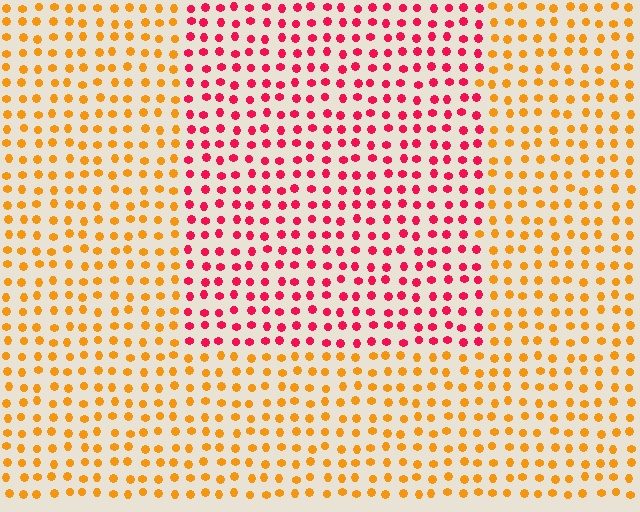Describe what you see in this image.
The image is filled with small orange elements in a uniform arrangement. A rectangle-shaped region is visible where the elements are tinted to a slightly different hue, forming a subtle color boundary.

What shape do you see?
I see a rectangle.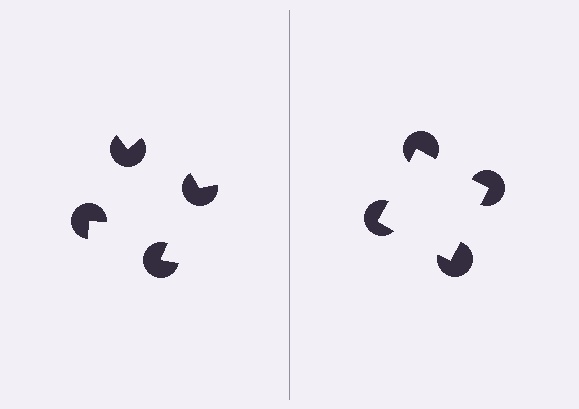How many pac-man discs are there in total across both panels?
8 — 4 on each side.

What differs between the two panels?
The pac-man discs are positioned identically on both sides; only the wedge orientations differ. On the right they align to a square; on the left they are misaligned.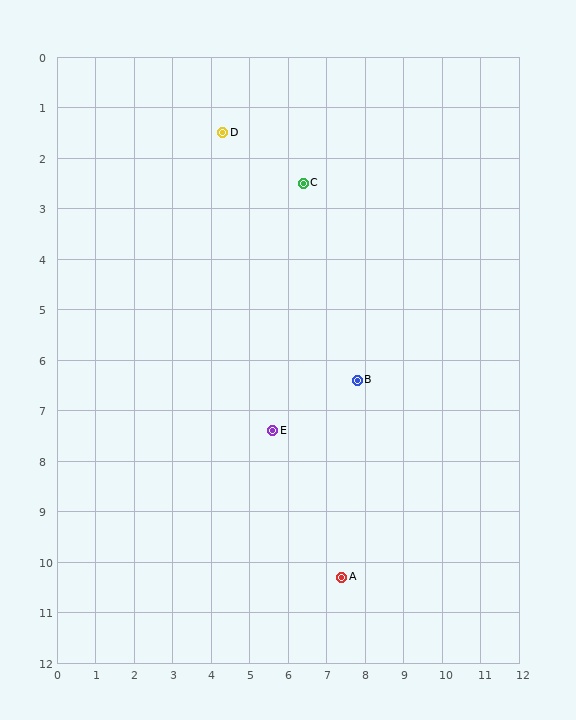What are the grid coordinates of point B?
Point B is at approximately (7.8, 6.4).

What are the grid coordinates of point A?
Point A is at approximately (7.4, 10.3).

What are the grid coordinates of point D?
Point D is at approximately (4.3, 1.5).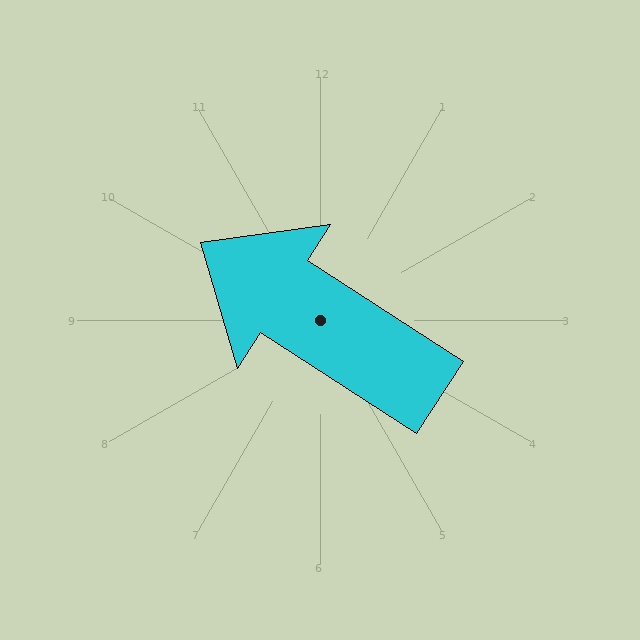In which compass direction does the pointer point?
Northwest.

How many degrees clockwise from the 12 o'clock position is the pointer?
Approximately 303 degrees.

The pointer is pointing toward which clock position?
Roughly 10 o'clock.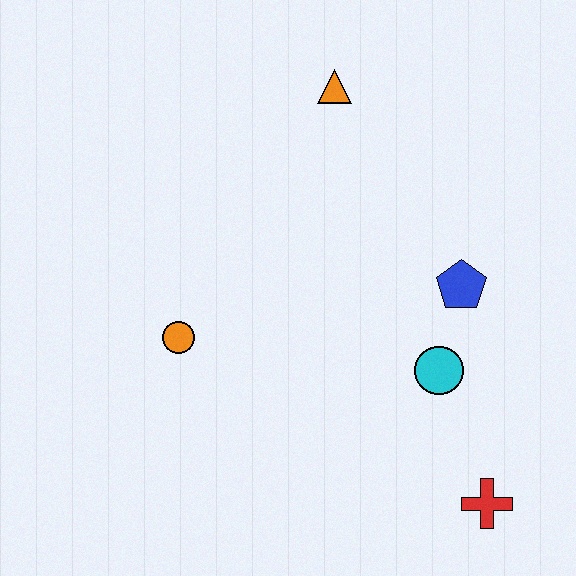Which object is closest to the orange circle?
The cyan circle is closest to the orange circle.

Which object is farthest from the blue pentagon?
The orange circle is farthest from the blue pentagon.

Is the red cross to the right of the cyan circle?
Yes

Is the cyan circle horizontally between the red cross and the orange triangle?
Yes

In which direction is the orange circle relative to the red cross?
The orange circle is to the left of the red cross.